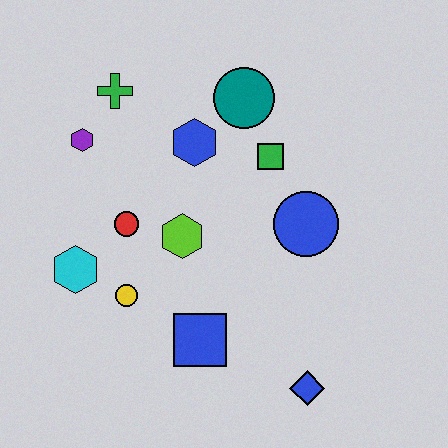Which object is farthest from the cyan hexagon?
The blue diamond is farthest from the cyan hexagon.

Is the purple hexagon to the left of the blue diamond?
Yes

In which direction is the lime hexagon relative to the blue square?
The lime hexagon is above the blue square.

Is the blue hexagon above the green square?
Yes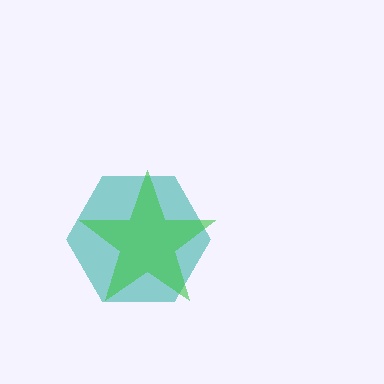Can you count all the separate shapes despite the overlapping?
Yes, there are 2 separate shapes.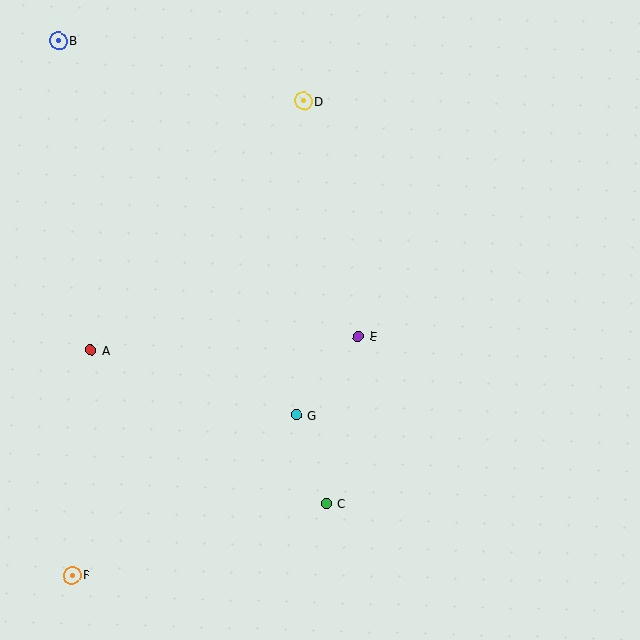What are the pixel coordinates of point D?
Point D is at (303, 101).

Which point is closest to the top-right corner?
Point D is closest to the top-right corner.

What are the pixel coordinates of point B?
Point B is at (58, 41).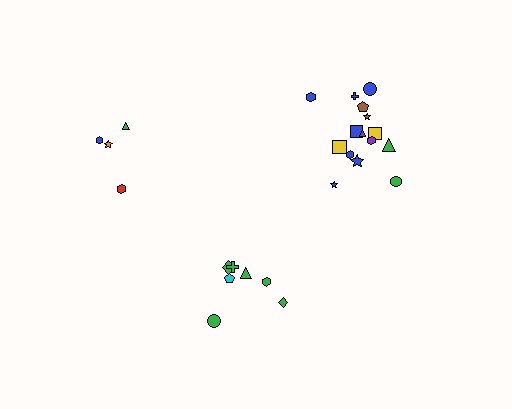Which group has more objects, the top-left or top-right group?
The top-right group.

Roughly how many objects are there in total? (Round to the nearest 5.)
Roughly 25 objects in total.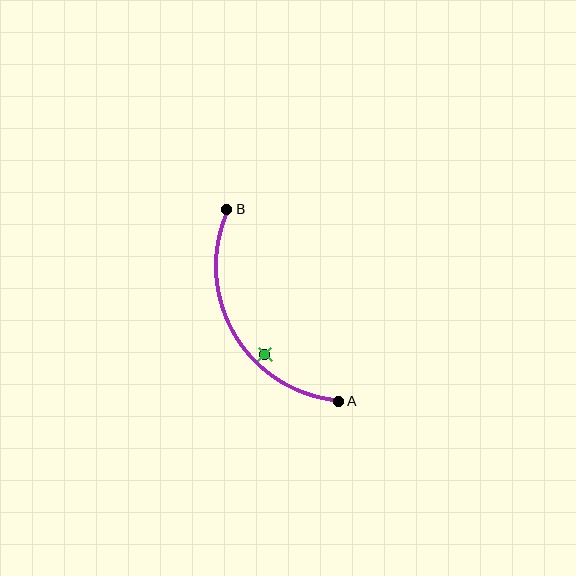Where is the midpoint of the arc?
The arc midpoint is the point on the curve farthest from the straight line joining A and B. It sits to the left of that line.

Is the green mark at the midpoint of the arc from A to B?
No — the green mark does not lie on the arc at all. It sits slightly inside the curve.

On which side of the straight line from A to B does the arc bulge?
The arc bulges to the left of the straight line connecting A and B.